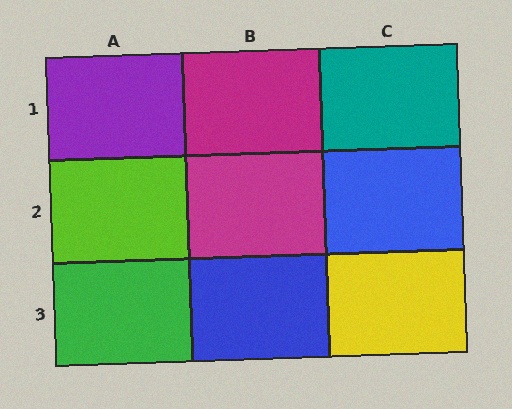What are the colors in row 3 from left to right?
Green, blue, yellow.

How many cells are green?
1 cell is green.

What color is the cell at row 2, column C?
Blue.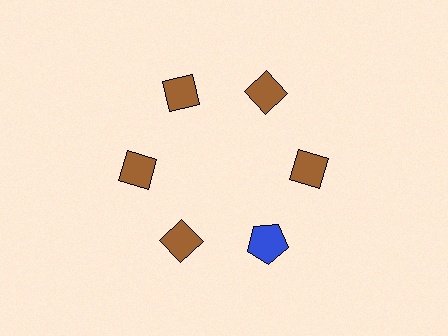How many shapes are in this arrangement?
There are 6 shapes arranged in a ring pattern.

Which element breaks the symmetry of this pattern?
The blue pentagon at roughly the 5 o'clock position breaks the symmetry. All other shapes are brown diamonds.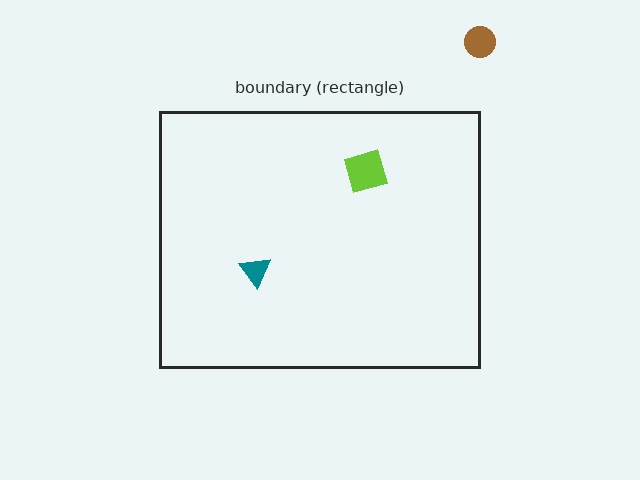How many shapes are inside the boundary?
2 inside, 1 outside.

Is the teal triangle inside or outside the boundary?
Inside.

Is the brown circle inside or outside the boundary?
Outside.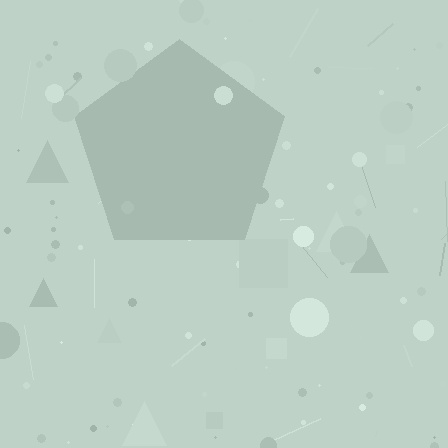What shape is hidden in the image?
A pentagon is hidden in the image.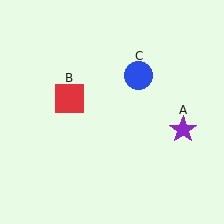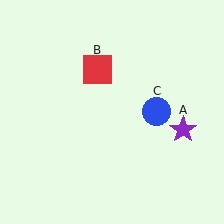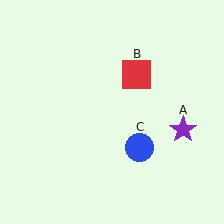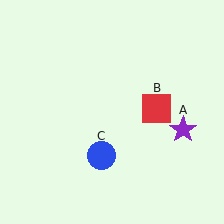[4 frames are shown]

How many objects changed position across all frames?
2 objects changed position: red square (object B), blue circle (object C).